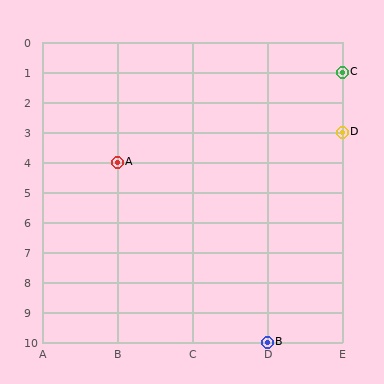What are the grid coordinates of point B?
Point B is at grid coordinates (D, 10).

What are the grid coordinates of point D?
Point D is at grid coordinates (E, 3).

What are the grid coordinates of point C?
Point C is at grid coordinates (E, 1).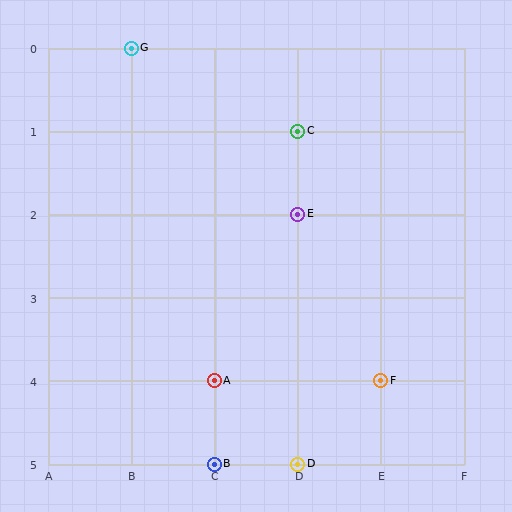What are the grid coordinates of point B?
Point B is at grid coordinates (C, 5).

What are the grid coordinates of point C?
Point C is at grid coordinates (D, 1).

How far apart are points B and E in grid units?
Points B and E are 1 column and 3 rows apart (about 3.2 grid units diagonally).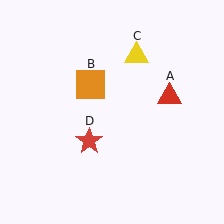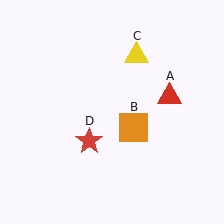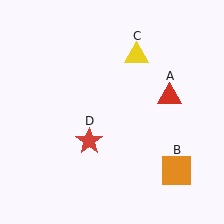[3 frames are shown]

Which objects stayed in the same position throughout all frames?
Red triangle (object A) and yellow triangle (object C) and red star (object D) remained stationary.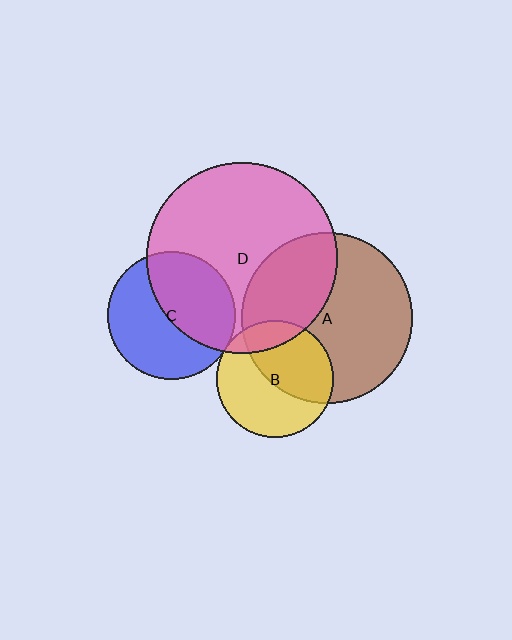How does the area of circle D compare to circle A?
Approximately 1.2 times.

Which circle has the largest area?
Circle D (pink).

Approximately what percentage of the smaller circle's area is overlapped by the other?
Approximately 5%.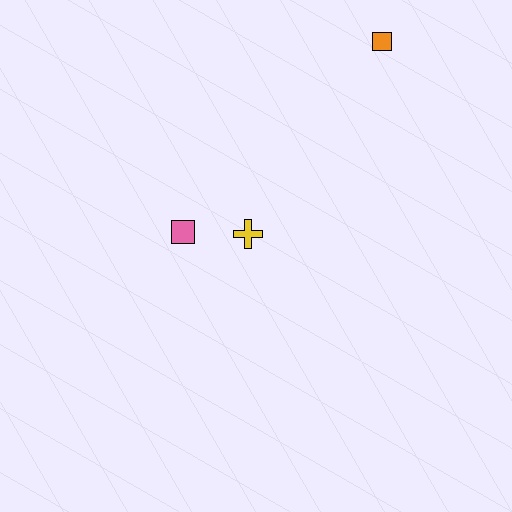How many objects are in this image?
There are 3 objects.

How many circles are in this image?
There are no circles.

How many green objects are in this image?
There are no green objects.